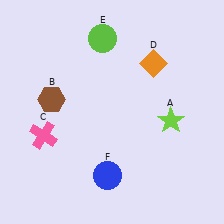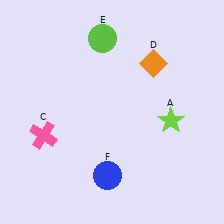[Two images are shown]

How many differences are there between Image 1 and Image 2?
There is 1 difference between the two images.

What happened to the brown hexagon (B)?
The brown hexagon (B) was removed in Image 2. It was in the top-left area of Image 1.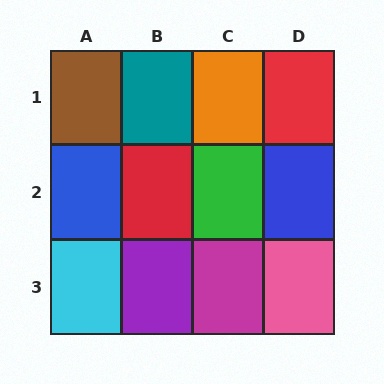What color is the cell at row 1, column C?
Orange.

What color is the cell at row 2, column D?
Blue.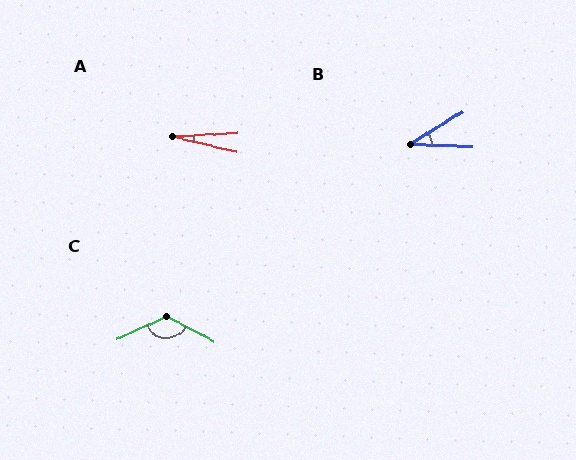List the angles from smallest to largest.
A (16°), B (34°), C (128°).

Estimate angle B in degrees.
Approximately 34 degrees.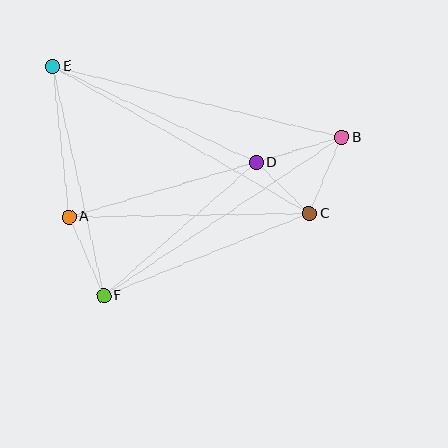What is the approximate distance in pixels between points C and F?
The distance between C and F is approximately 222 pixels.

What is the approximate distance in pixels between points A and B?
The distance between A and B is approximately 284 pixels.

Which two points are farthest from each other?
Points B and E are farthest from each other.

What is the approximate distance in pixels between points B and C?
The distance between B and C is approximately 83 pixels.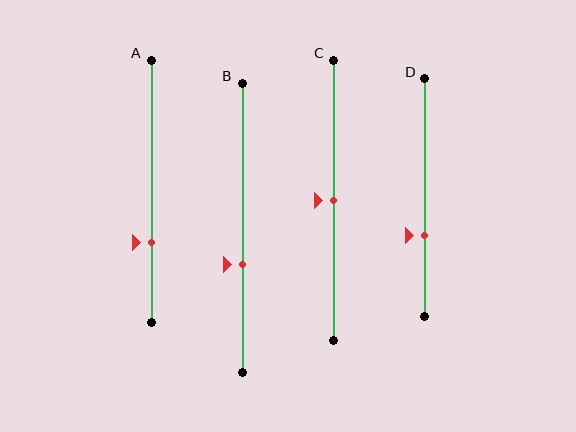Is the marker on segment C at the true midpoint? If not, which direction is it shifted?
Yes, the marker on segment C is at the true midpoint.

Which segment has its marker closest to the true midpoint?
Segment C has its marker closest to the true midpoint.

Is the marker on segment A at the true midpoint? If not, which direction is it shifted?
No, the marker on segment A is shifted downward by about 19% of the segment length.